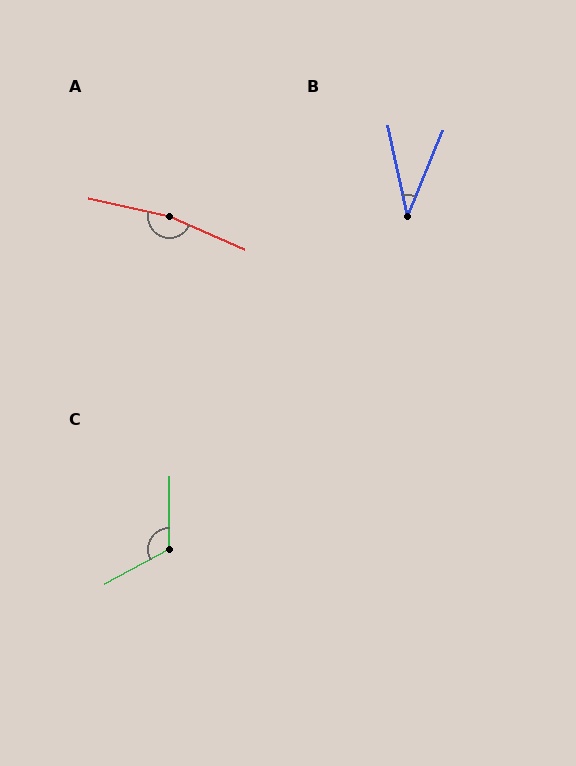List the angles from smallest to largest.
B (34°), C (119°), A (169°).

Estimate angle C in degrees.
Approximately 119 degrees.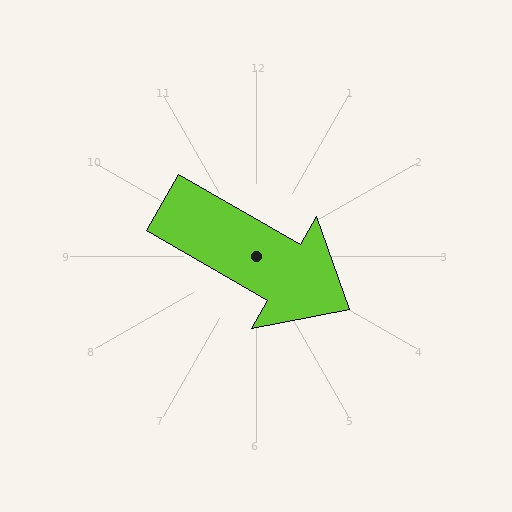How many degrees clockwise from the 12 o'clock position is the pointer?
Approximately 120 degrees.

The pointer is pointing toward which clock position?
Roughly 4 o'clock.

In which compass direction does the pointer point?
Southeast.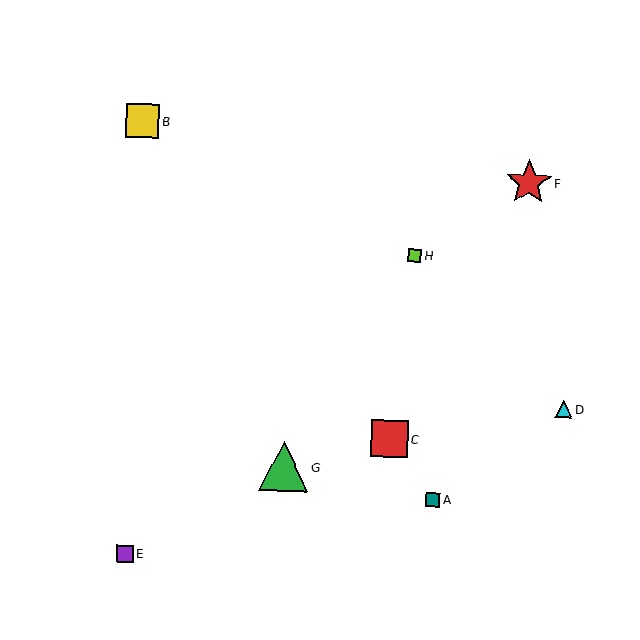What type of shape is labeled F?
Shape F is a red star.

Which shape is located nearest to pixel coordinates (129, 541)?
The purple square (labeled E) at (125, 554) is nearest to that location.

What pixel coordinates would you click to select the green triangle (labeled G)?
Click at (283, 466) to select the green triangle G.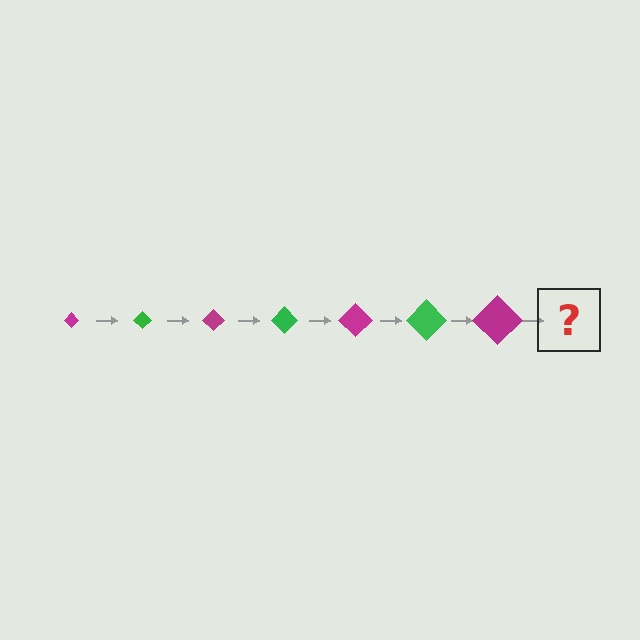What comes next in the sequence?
The next element should be a green diamond, larger than the previous one.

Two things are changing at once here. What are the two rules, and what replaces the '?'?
The two rules are that the diamond grows larger each step and the color cycles through magenta and green. The '?' should be a green diamond, larger than the previous one.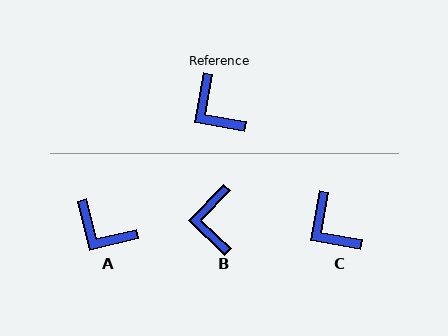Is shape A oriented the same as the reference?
No, it is off by about 23 degrees.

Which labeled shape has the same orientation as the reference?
C.